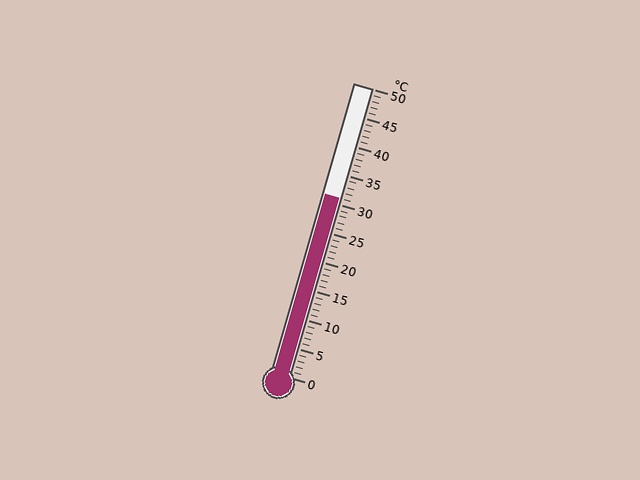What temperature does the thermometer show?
The thermometer shows approximately 31°C.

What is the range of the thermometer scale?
The thermometer scale ranges from 0°C to 50°C.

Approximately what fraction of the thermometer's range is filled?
The thermometer is filled to approximately 60% of its range.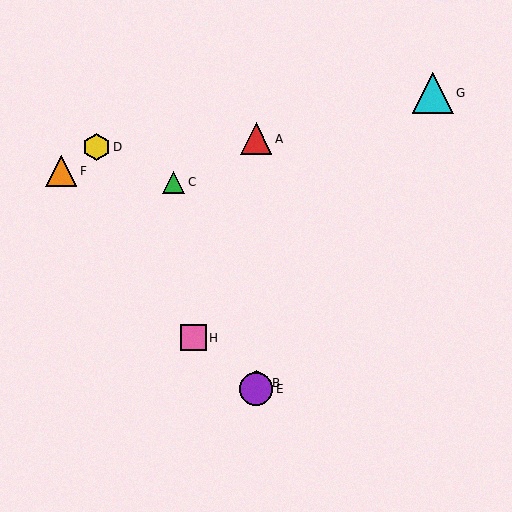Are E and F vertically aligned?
No, E is at x≈256 and F is at x≈61.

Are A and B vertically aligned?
Yes, both are at x≈256.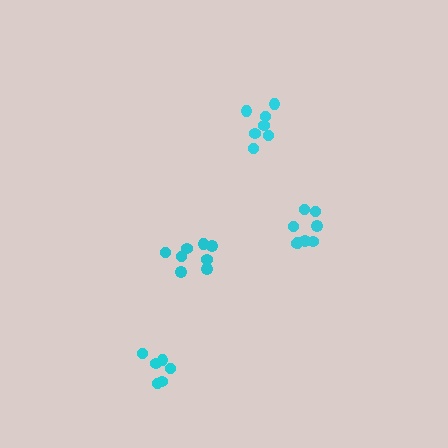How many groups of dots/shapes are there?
There are 4 groups.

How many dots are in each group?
Group 1: 7 dots, Group 2: 8 dots, Group 3: 6 dots, Group 4: 8 dots (29 total).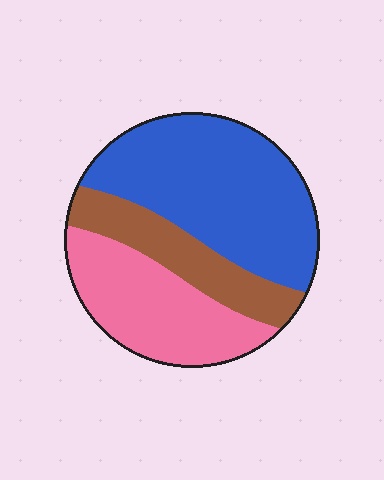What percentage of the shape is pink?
Pink covers 31% of the shape.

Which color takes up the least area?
Brown, at roughly 20%.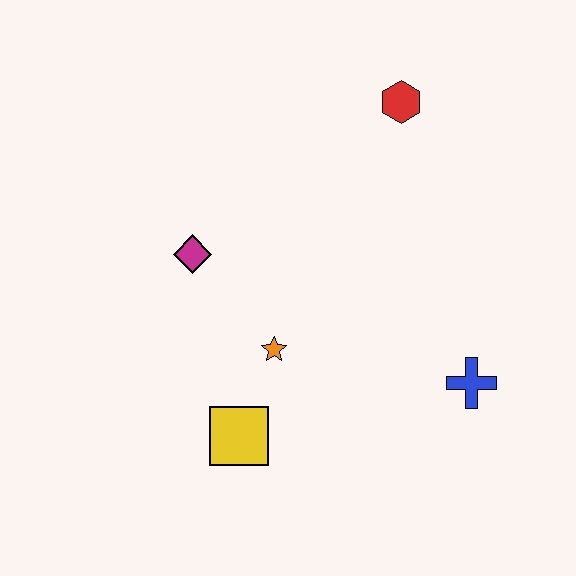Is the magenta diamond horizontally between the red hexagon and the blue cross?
No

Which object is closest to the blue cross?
The orange star is closest to the blue cross.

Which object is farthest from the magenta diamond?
The blue cross is farthest from the magenta diamond.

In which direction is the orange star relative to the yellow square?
The orange star is above the yellow square.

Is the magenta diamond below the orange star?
No